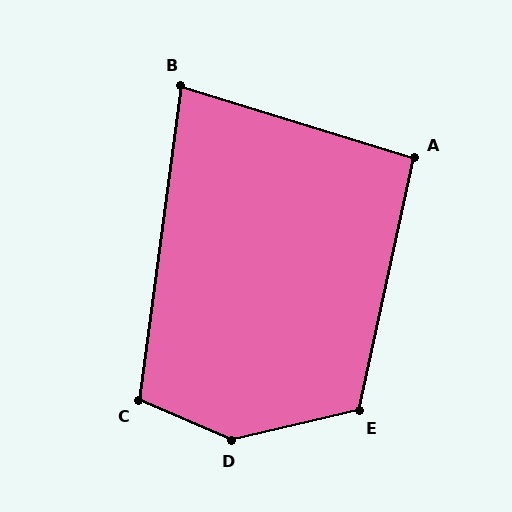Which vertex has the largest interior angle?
D, at approximately 143 degrees.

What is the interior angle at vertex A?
Approximately 95 degrees (approximately right).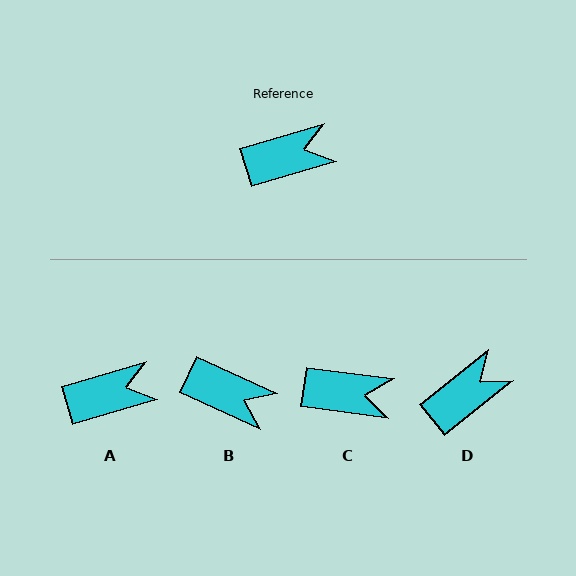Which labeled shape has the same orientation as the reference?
A.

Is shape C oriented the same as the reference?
No, it is off by about 24 degrees.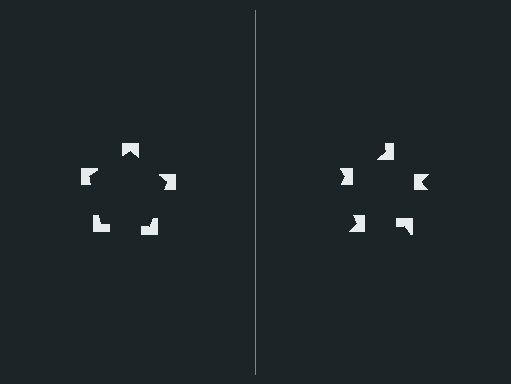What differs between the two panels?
The notched squares are positioned identically on both sides; only the wedge orientations differ. On the left they align to a pentagon; on the right they are misaligned.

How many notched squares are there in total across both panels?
10 — 5 on each side.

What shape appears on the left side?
An illusory pentagon.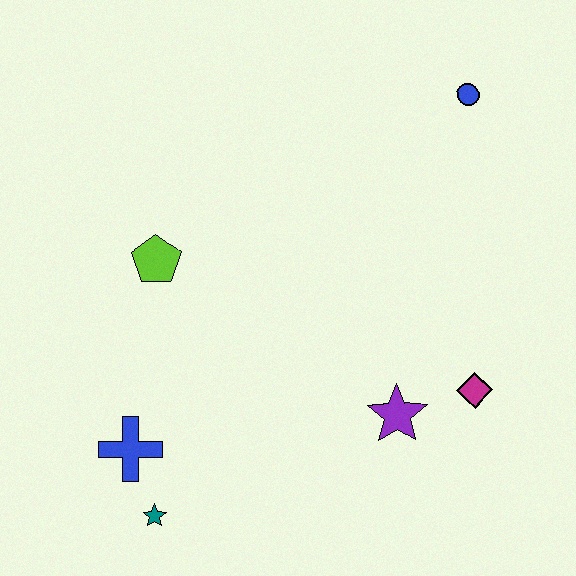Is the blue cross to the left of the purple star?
Yes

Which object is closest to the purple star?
The magenta diamond is closest to the purple star.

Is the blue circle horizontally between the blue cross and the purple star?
No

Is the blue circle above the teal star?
Yes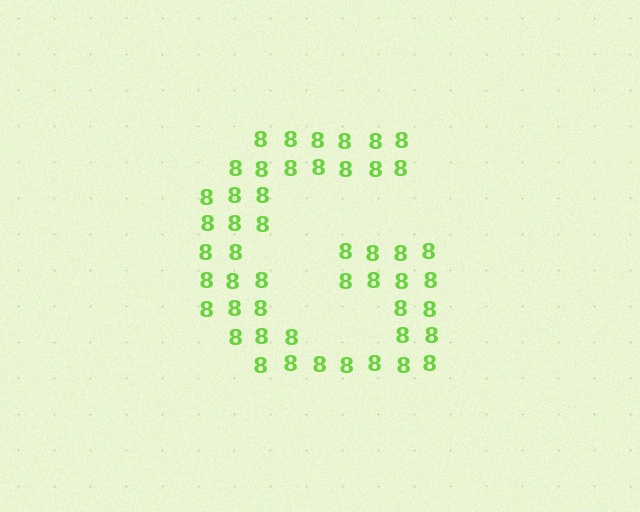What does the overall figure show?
The overall figure shows the letter G.